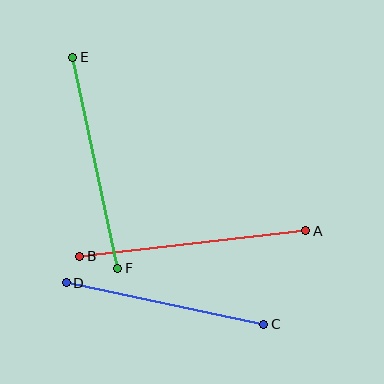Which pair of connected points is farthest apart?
Points A and B are farthest apart.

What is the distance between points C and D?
The distance is approximately 202 pixels.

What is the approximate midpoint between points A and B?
The midpoint is at approximately (193, 243) pixels.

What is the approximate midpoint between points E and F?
The midpoint is at approximately (95, 163) pixels.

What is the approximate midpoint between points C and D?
The midpoint is at approximately (165, 304) pixels.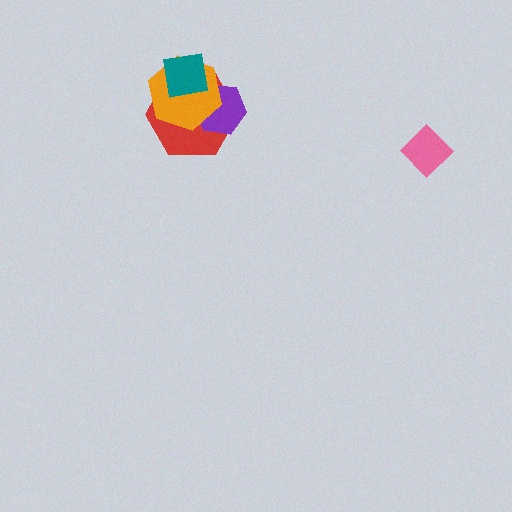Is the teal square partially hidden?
No, no other shape covers it.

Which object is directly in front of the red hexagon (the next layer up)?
The purple hexagon is directly in front of the red hexagon.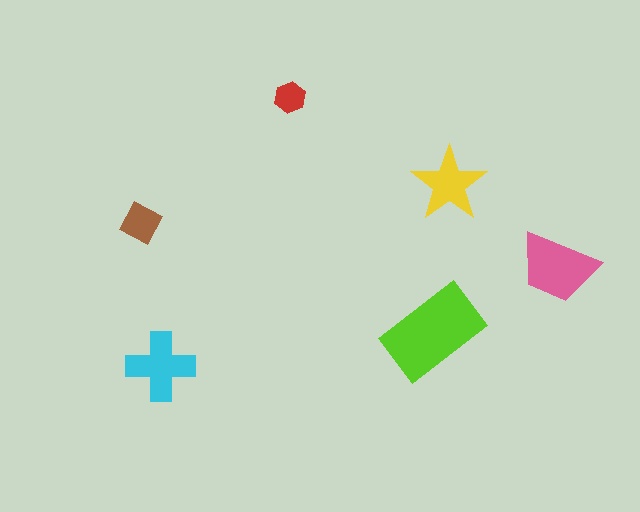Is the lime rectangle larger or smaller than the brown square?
Larger.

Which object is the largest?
The lime rectangle.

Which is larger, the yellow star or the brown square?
The yellow star.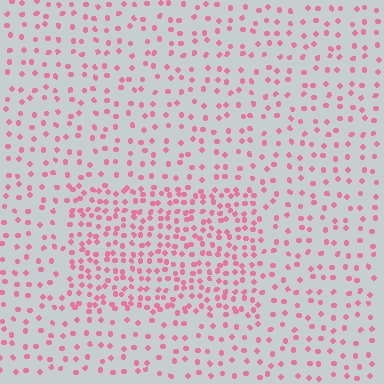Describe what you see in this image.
The image contains small pink elements arranged at two different densities. A rectangle-shaped region is visible where the elements are more densely packed than the surrounding area.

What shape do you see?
I see a rectangle.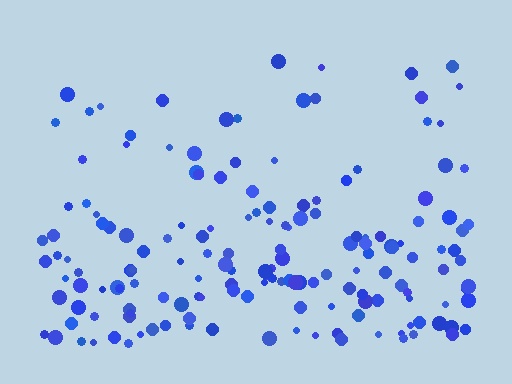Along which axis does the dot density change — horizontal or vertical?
Vertical.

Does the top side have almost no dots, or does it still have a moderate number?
Still a moderate number, just noticeably fewer than the bottom.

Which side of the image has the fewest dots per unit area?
The top.